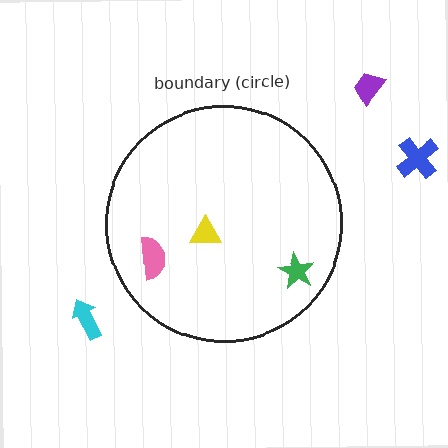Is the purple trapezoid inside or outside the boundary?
Outside.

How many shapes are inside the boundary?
3 inside, 3 outside.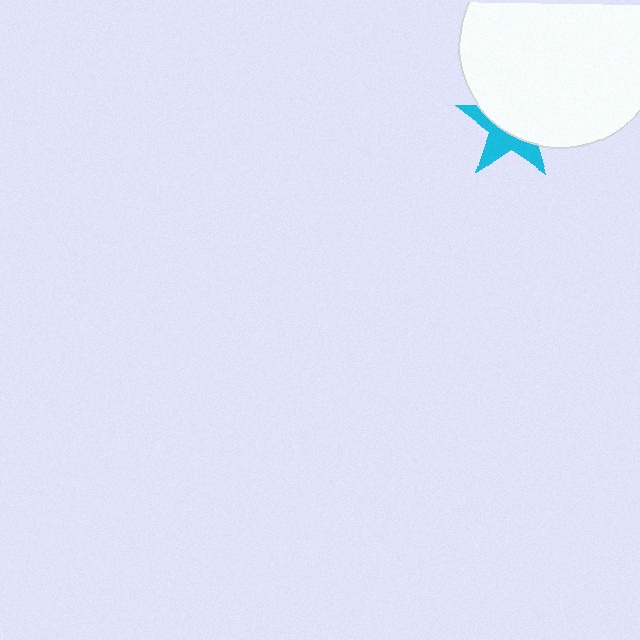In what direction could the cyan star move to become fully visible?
The cyan star could move down. That would shift it out from behind the white circle entirely.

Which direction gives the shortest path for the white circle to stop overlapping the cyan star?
Moving up gives the shortest separation.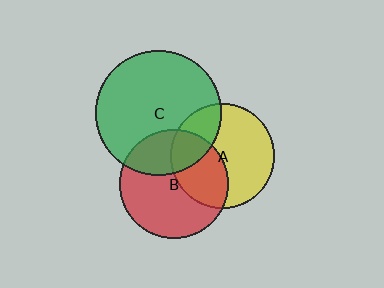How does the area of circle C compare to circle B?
Approximately 1.3 times.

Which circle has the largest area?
Circle C (green).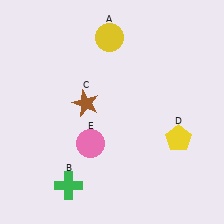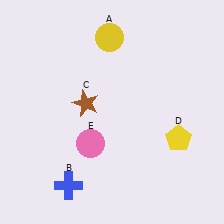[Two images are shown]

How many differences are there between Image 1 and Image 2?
There is 1 difference between the two images.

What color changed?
The cross (B) changed from green in Image 1 to blue in Image 2.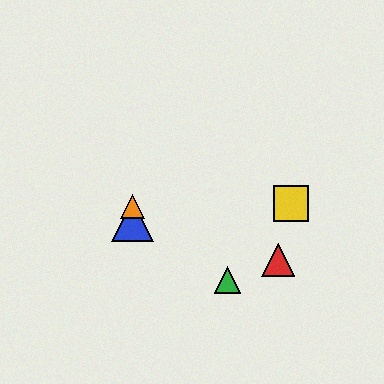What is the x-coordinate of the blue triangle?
The blue triangle is at x≈132.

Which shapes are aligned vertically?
The blue triangle, the purple triangle, the orange triangle are aligned vertically.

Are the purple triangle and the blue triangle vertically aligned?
Yes, both are at x≈132.